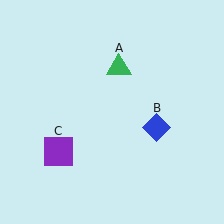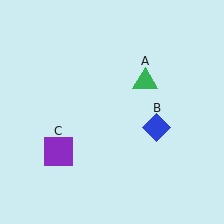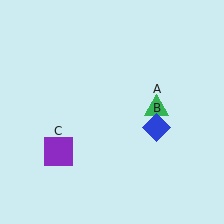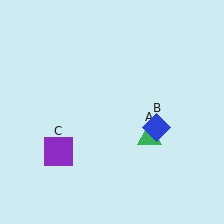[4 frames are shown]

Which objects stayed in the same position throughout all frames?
Blue diamond (object B) and purple square (object C) remained stationary.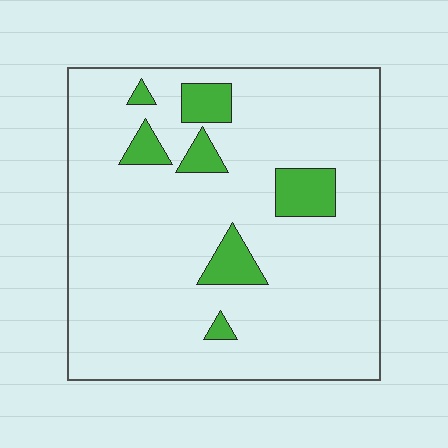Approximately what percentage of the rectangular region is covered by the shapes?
Approximately 10%.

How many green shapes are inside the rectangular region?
7.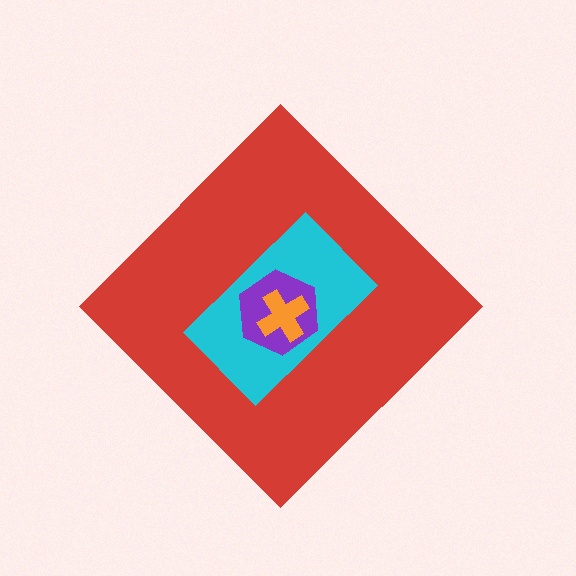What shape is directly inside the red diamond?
The cyan rectangle.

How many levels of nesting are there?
4.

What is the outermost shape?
The red diamond.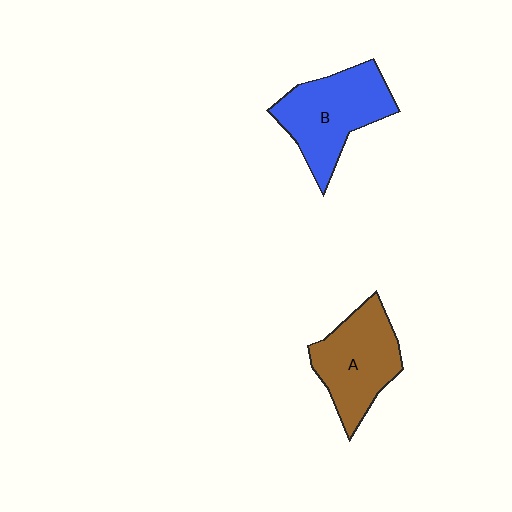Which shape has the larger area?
Shape B (blue).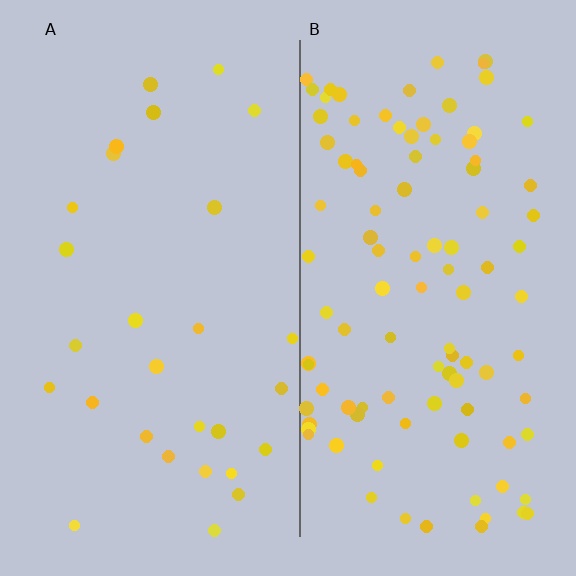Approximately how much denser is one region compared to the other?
Approximately 3.6× — region B over region A.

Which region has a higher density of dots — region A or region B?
B (the right).